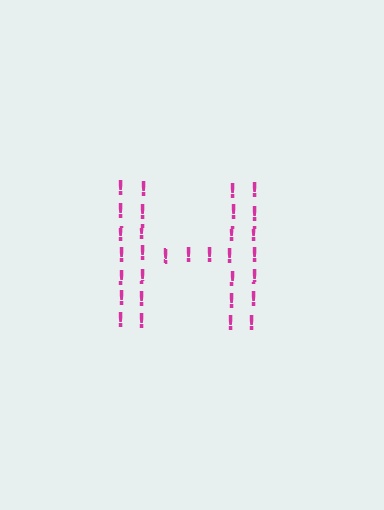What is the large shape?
The large shape is the letter H.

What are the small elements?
The small elements are exclamation marks.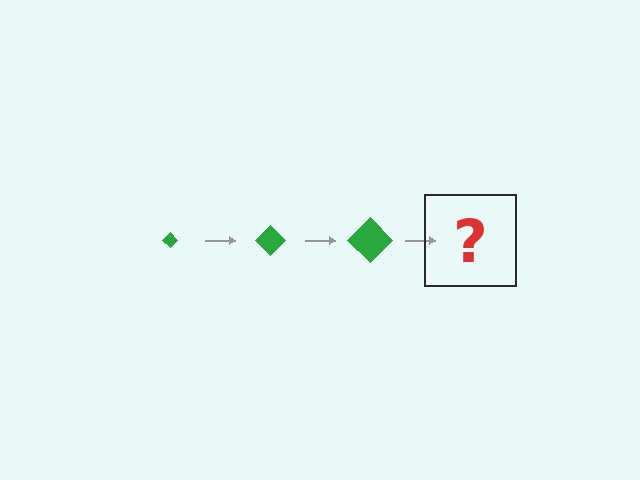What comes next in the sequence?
The next element should be a green diamond, larger than the previous one.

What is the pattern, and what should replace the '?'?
The pattern is that the diamond gets progressively larger each step. The '?' should be a green diamond, larger than the previous one.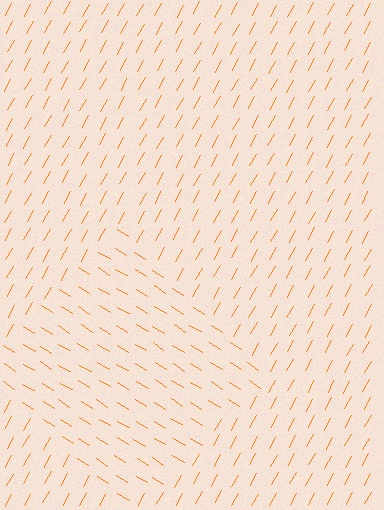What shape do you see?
I see a diamond.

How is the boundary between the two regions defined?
The boundary is defined purely by a change in line orientation (approximately 87 degrees difference). All lines are the same color and thickness.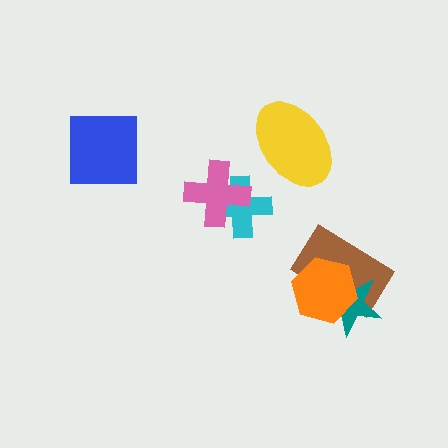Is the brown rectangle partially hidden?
Yes, it is partially covered by another shape.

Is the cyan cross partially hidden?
Yes, it is partially covered by another shape.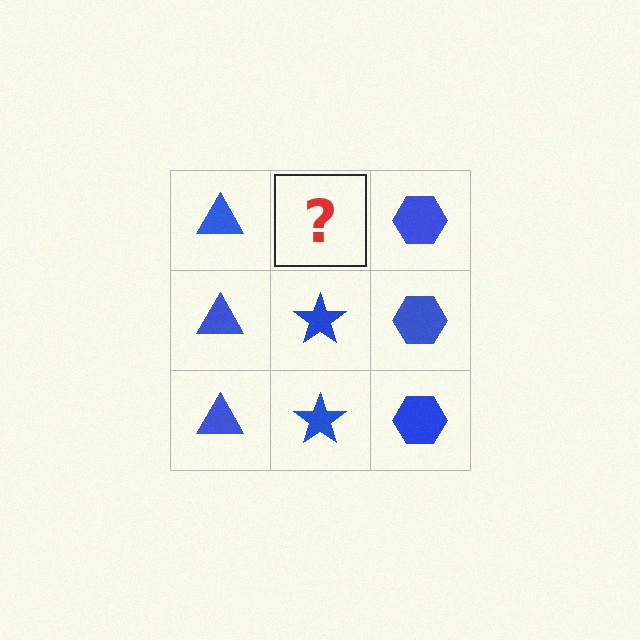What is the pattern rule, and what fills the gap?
The rule is that each column has a consistent shape. The gap should be filled with a blue star.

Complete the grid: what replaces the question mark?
The question mark should be replaced with a blue star.